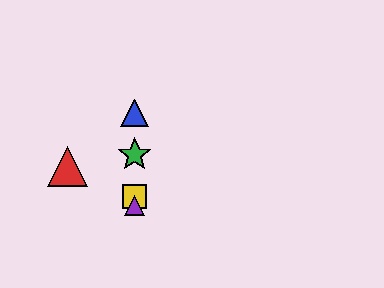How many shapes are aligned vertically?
4 shapes (the blue triangle, the green star, the yellow square, the purple triangle) are aligned vertically.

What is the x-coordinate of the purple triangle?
The purple triangle is at x≈135.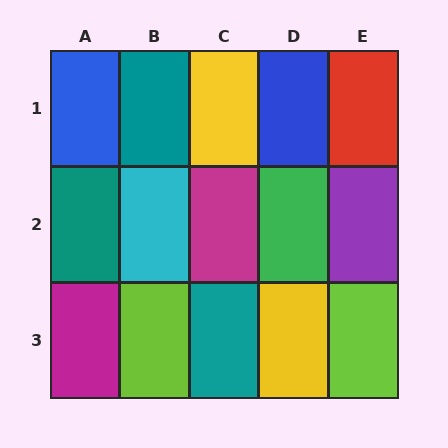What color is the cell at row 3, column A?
Magenta.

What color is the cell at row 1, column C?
Yellow.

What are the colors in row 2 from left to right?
Teal, cyan, magenta, green, purple.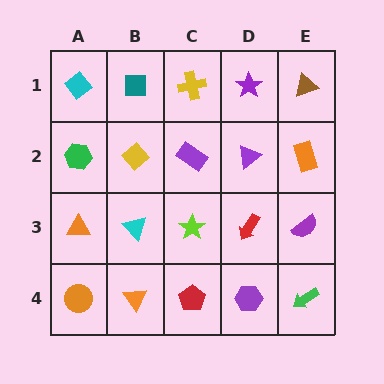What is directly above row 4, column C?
A lime star.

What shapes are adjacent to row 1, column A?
A green hexagon (row 2, column A), a teal square (row 1, column B).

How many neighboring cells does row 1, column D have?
3.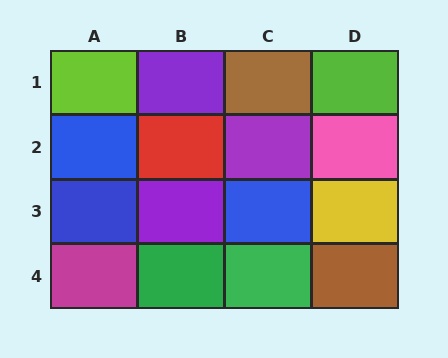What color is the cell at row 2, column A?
Blue.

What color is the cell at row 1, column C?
Brown.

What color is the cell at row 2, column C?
Purple.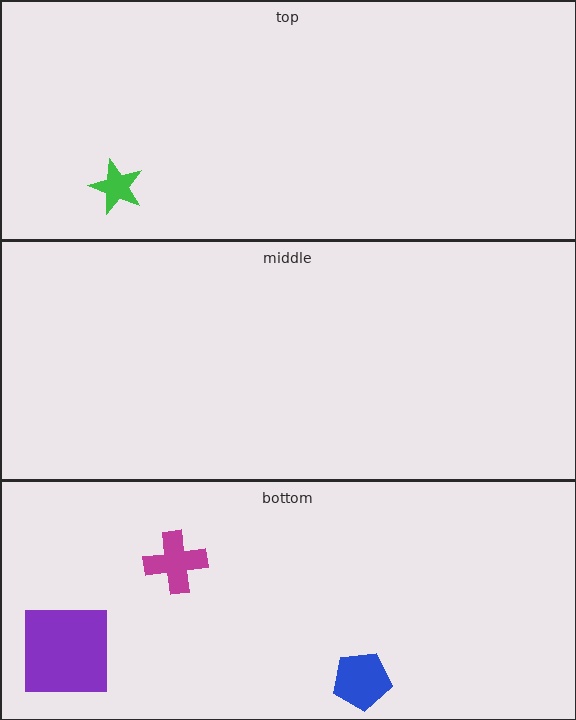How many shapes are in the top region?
1.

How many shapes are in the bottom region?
3.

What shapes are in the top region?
The green star.